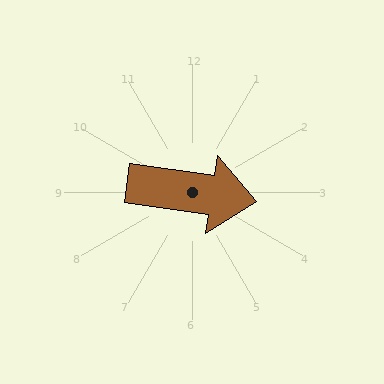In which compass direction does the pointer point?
East.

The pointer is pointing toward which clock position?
Roughly 3 o'clock.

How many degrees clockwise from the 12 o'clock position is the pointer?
Approximately 98 degrees.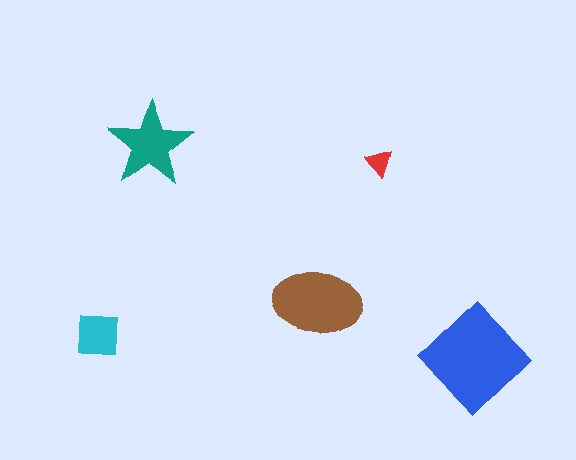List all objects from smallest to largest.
The red triangle, the cyan square, the teal star, the brown ellipse, the blue diamond.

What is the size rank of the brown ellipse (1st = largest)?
2nd.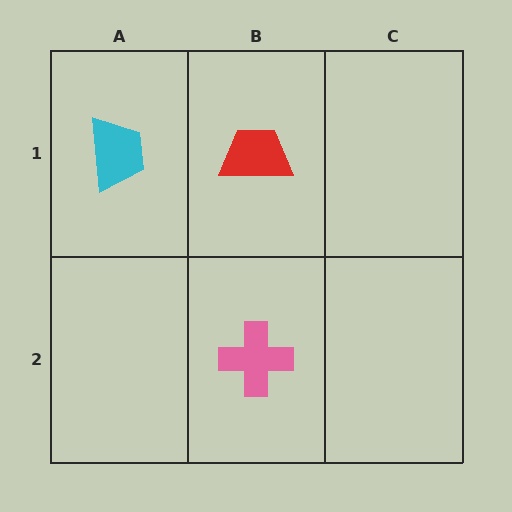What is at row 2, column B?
A pink cross.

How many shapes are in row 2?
1 shape.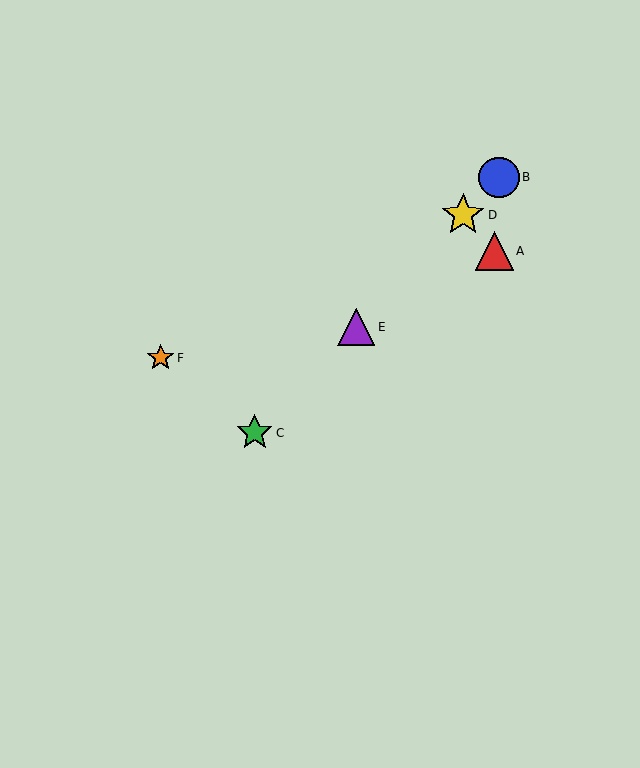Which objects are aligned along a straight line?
Objects B, C, D, E are aligned along a straight line.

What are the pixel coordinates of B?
Object B is at (499, 177).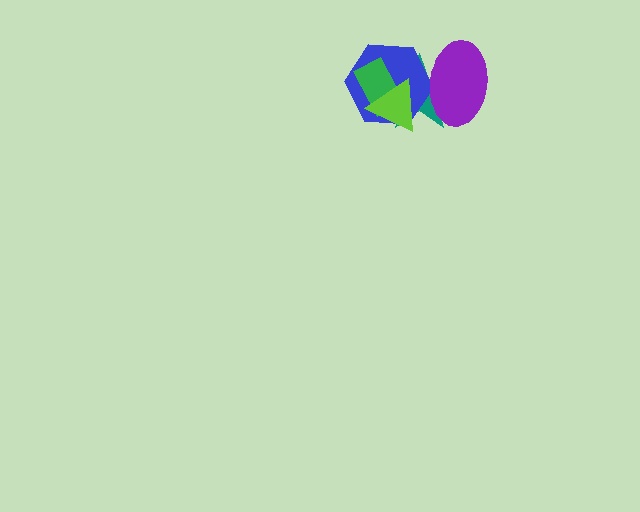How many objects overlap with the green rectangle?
3 objects overlap with the green rectangle.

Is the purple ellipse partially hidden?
No, no other shape covers it.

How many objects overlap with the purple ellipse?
2 objects overlap with the purple ellipse.